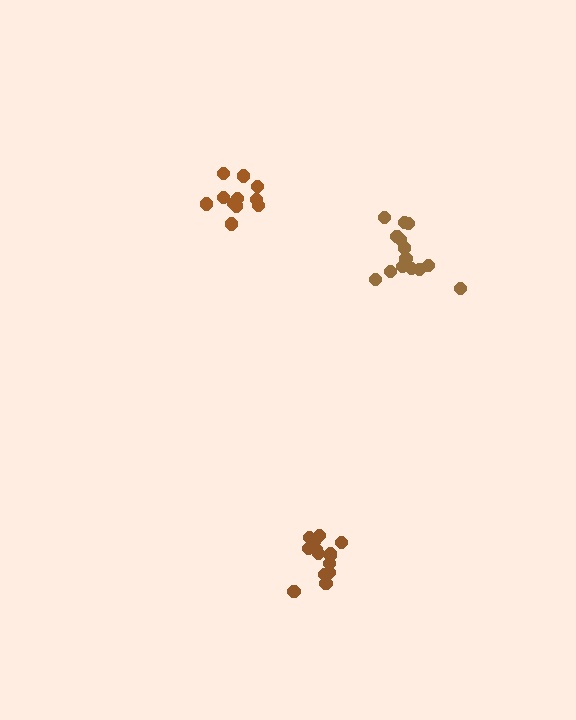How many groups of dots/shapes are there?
There are 3 groups.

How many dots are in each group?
Group 1: 14 dots, Group 2: 11 dots, Group 3: 15 dots (40 total).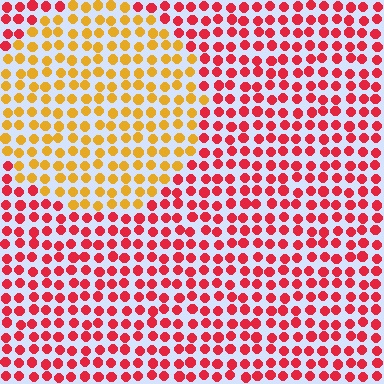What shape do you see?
I see a circle.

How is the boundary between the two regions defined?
The boundary is defined purely by a slight shift in hue (about 50 degrees). Spacing, size, and orientation are identical on both sides.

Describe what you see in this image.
The image is filled with small red elements in a uniform arrangement. A circle-shaped region is visible where the elements are tinted to a slightly different hue, forming a subtle color boundary.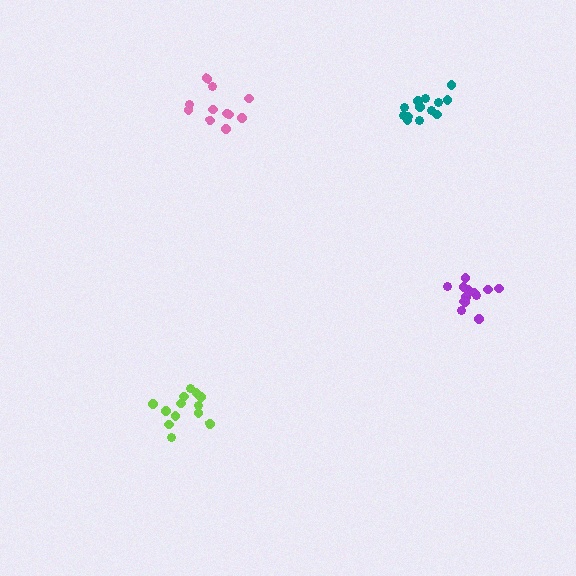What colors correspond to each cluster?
The clusters are colored: purple, lime, pink, teal.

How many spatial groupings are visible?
There are 4 spatial groupings.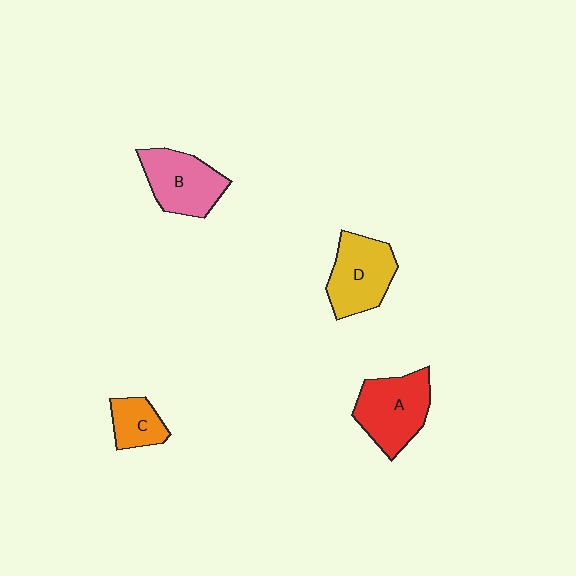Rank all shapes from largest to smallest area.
From largest to smallest: A (red), D (yellow), B (pink), C (orange).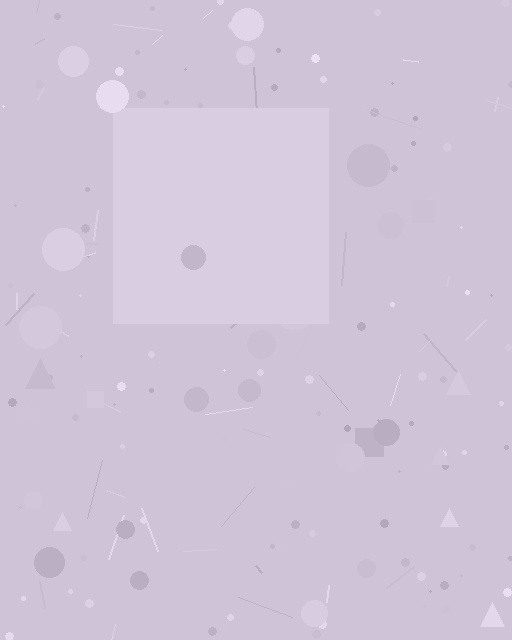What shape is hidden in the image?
A square is hidden in the image.